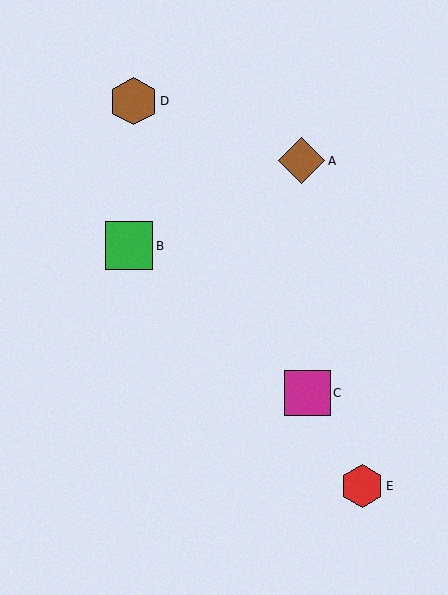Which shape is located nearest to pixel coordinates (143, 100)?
The brown hexagon (labeled D) at (133, 101) is nearest to that location.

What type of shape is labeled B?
Shape B is a green square.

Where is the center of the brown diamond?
The center of the brown diamond is at (302, 161).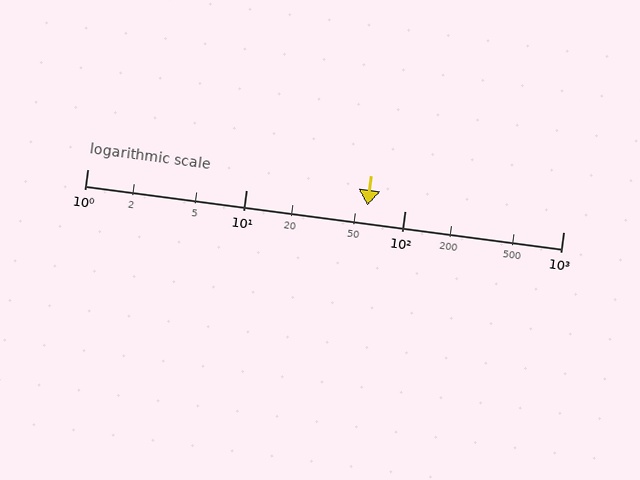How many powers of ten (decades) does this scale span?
The scale spans 3 decades, from 1 to 1000.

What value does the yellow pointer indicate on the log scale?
The pointer indicates approximately 58.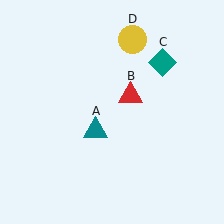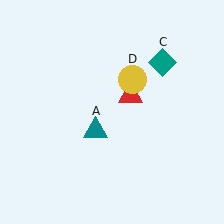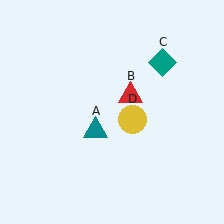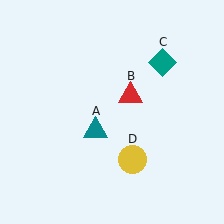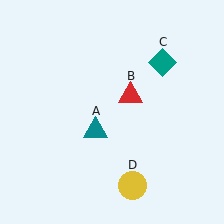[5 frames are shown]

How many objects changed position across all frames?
1 object changed position: yellow circle (object D).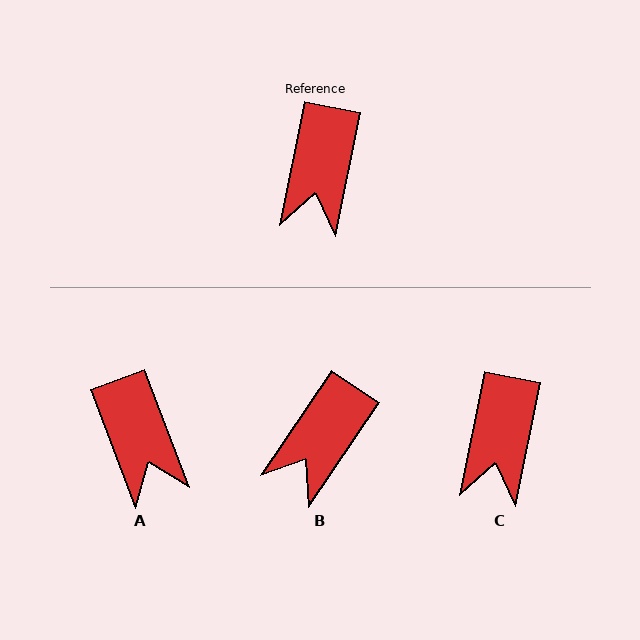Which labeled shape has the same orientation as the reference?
C.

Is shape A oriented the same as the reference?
No, it is off by about 32 degrees.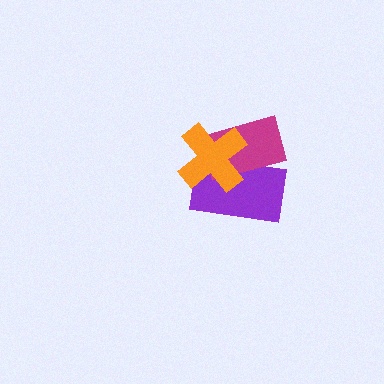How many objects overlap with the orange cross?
2 objects overlap with the orange cross.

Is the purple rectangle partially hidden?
Yes, it is partially covered by another shape.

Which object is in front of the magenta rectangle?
The orange cross is in front of the magenta rectangle.